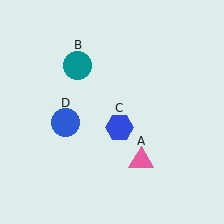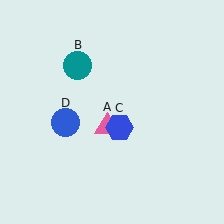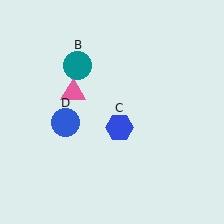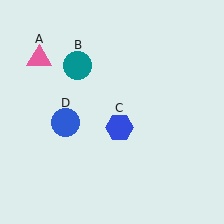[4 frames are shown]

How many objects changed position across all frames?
1 object changed position: pink triangle (object A).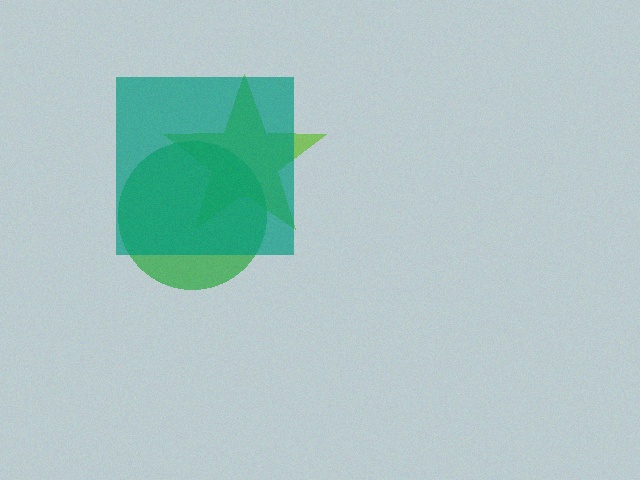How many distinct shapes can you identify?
There are 3 distinct shapes: a lime star, a green circle, a teal square.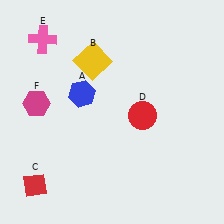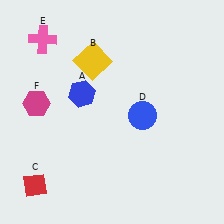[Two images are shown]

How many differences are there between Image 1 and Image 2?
There is 1 difference between the two images.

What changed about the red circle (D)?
In Image 1, D is red. In Image 2, it changed to blue.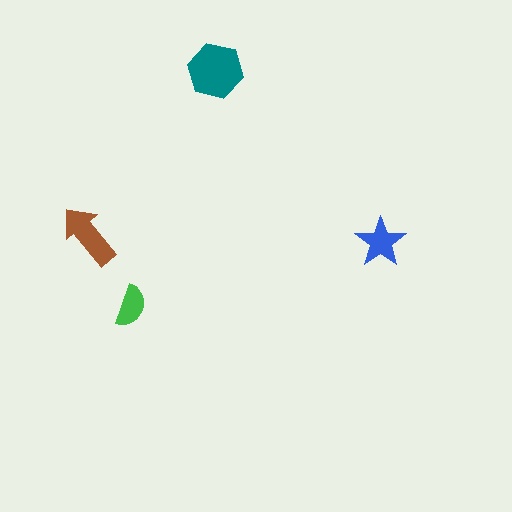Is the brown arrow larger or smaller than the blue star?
Larger.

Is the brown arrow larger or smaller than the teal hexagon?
Smaller.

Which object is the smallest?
The green semicircle.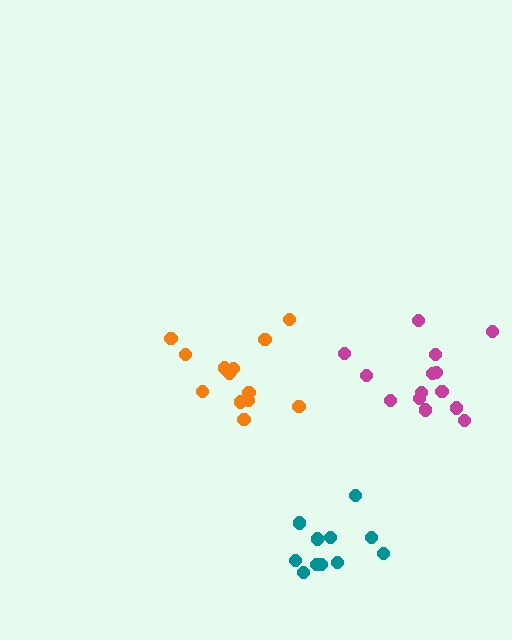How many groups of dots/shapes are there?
There are 3 groups.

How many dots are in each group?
Group 1: 11 dots, Group 2: 14 dots, Group 3: 13 dots (38 total).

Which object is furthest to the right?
The magenta cluster is rightmost.